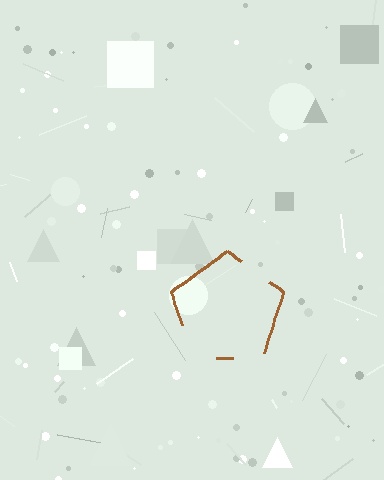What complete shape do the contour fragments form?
The contour fragments form a pentagon.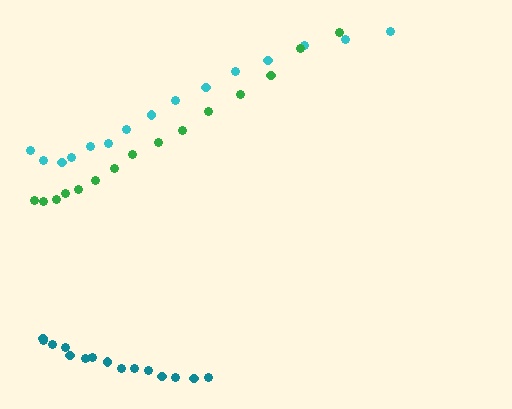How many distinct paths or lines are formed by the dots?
There are 3 distinct paths.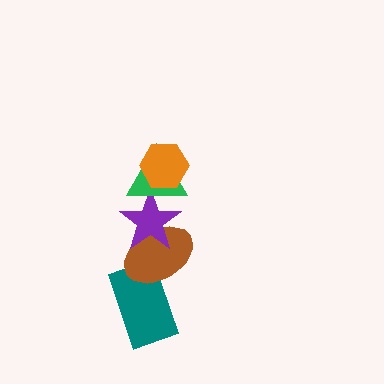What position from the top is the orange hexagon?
The orange hexagon is 1st from the top.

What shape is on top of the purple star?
The green triangle is on top of the purple star.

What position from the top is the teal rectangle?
The teal rectangle is 5th from the top.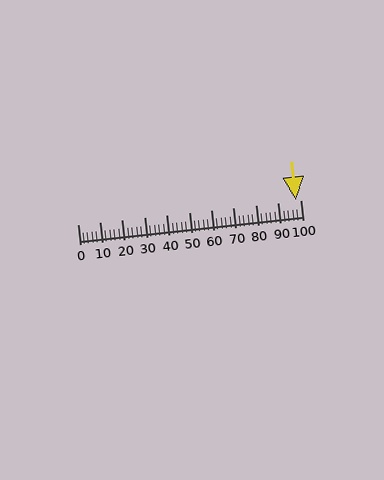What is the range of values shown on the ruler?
The ruler shows values from 0 to 100.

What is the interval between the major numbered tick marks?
The major tick marks are spaced 10 units apart.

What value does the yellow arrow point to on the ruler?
The yellow arrow points to approximately 98.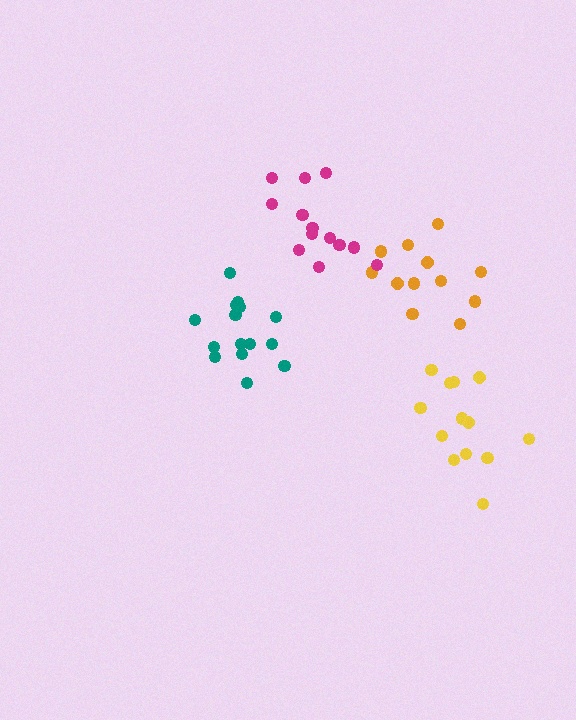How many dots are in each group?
Group 1: 12 dots, Group 2: 13 dots, Group 3: 13 dots, Group 4: 15 dots (53 total).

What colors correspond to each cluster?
The clusters are colored: orange, yellow, magenta, teal.